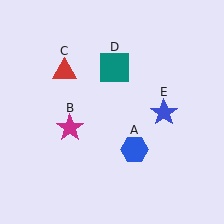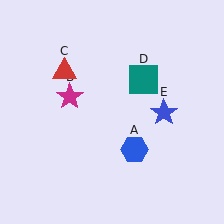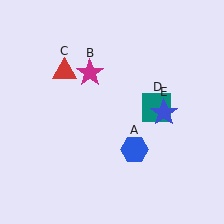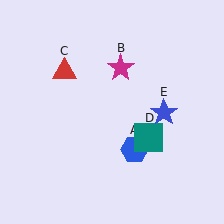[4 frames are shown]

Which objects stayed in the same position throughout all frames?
Blue hexagon (object A) and red triangle (object C) and blue star (object E) remained stationary.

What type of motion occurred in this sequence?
The magenta star (object B), teal square (object D) rotated clockwise around the center of the scene.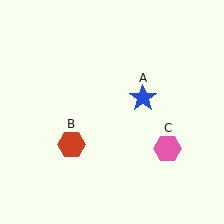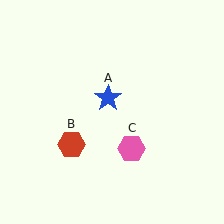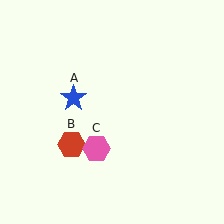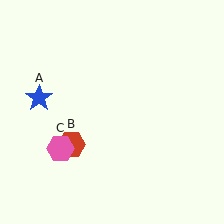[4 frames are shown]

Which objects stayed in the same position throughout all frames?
Red hexagon (object B) remained stationary.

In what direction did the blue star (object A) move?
The blue star (object A) moved left.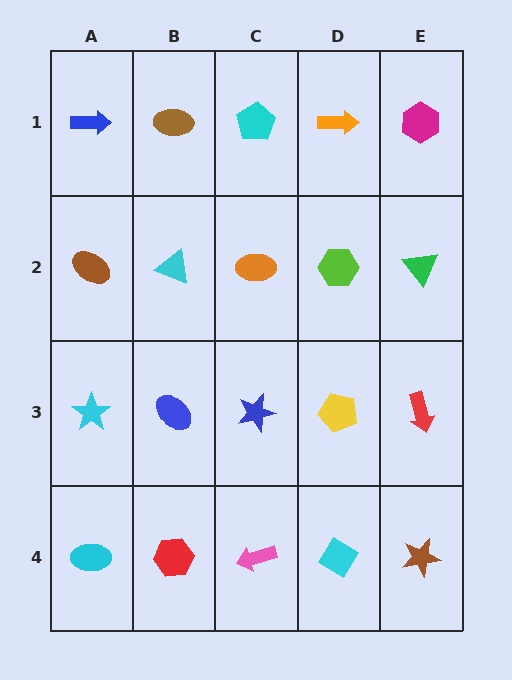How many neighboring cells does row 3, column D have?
4.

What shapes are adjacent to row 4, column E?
A red arrow (row 3, column E), a cyan diamond (row 4, column D).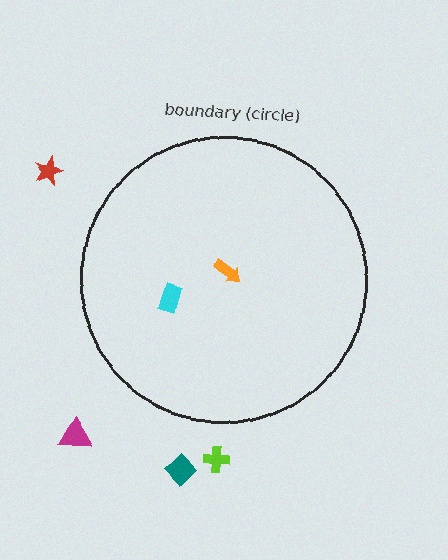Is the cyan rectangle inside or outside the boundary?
Inside.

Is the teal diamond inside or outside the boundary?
Outside.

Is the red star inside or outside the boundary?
Outside.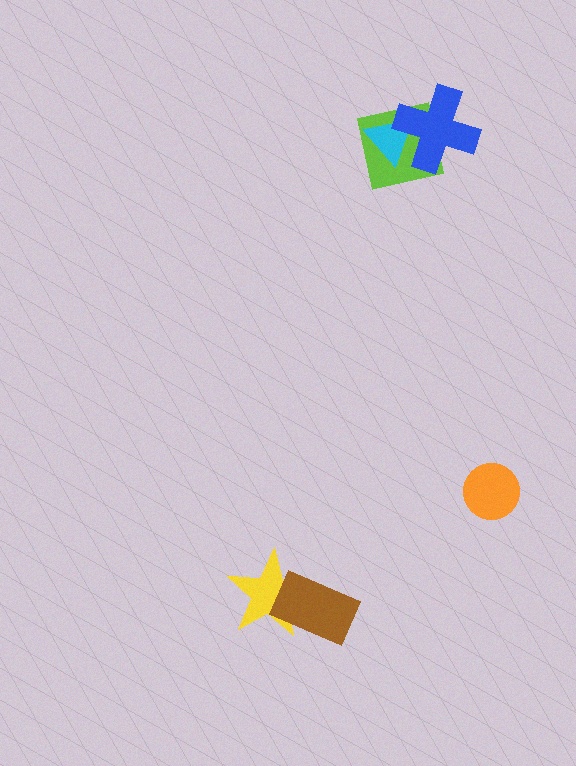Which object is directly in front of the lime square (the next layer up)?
The cyan triangle is directly in front of the lime square.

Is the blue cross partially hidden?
No, no other shape covers it.